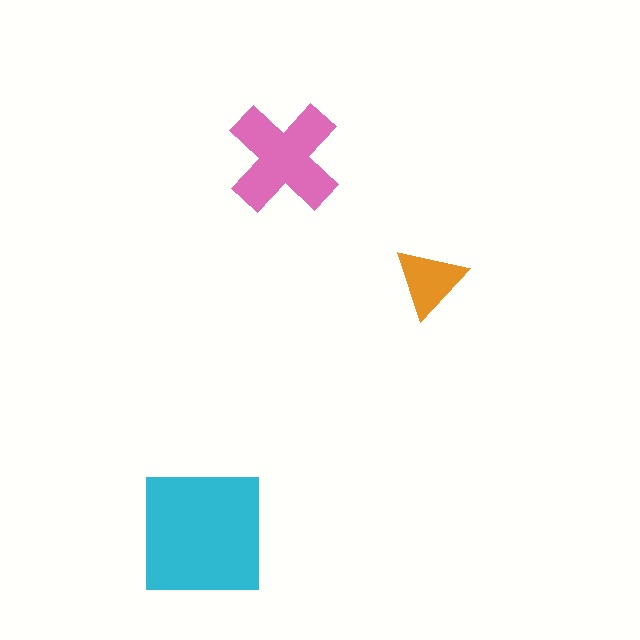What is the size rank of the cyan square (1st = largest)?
1st.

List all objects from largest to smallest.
The cyan square, the pink cross, the orange triangle.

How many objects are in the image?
There are 3 objects in the image.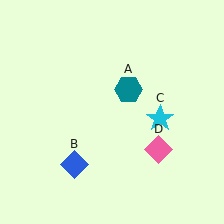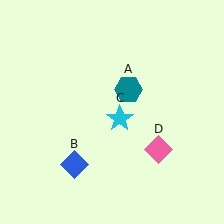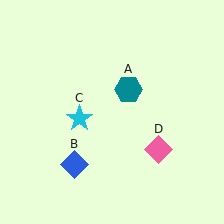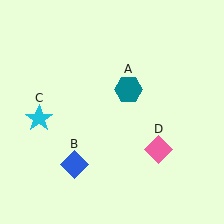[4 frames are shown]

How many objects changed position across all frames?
1 object changed position: cyan star (object C).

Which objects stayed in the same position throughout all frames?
Teal hexagon (object A) and blue diamond (object B) and pink diamond (object D) remained stationary.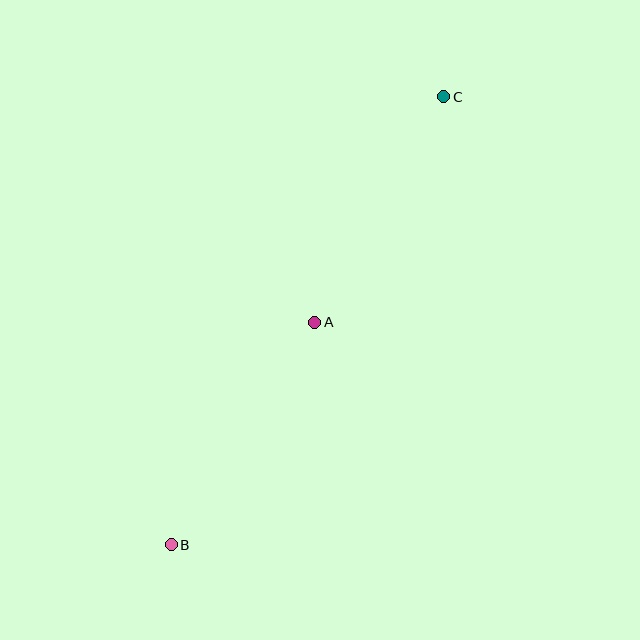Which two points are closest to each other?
Points A and C are closest to each other.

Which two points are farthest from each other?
Points B and C are farthest from each other.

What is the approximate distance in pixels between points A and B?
The distance between A and B is approximately 264 pixels.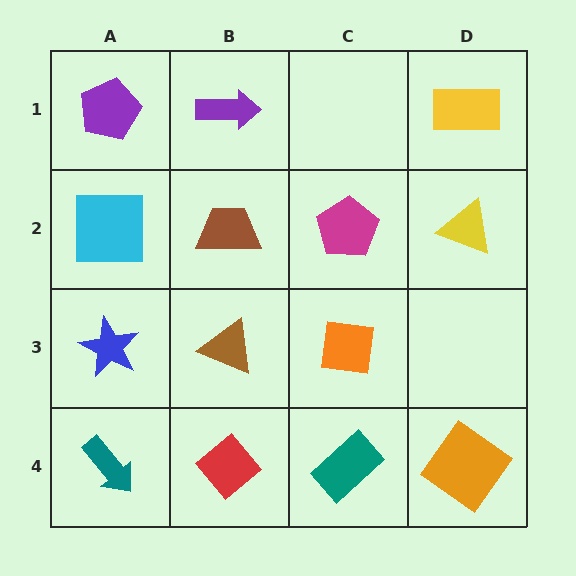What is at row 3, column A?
A blue star.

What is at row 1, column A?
A purple pentagon.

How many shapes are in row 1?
3 shapes.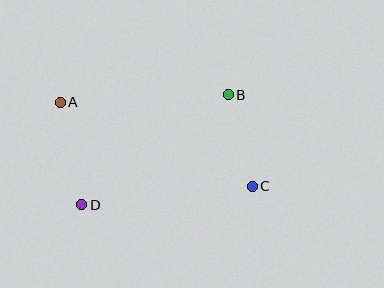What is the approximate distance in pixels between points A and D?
The distance between A and D is approximately 105 pixels.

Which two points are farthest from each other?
Points A and C are farthest from each other.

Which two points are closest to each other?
Points B and C are closest to each other.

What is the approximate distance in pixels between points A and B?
The distance between A and B is approximately 168 pixels.